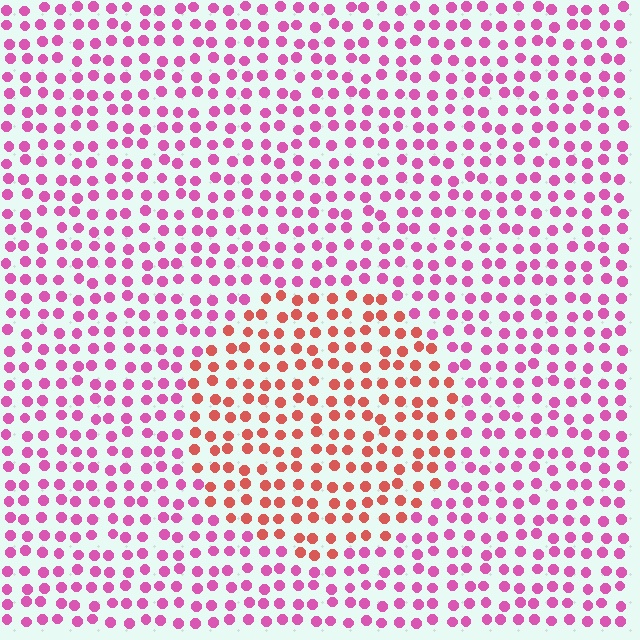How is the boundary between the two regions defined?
The boundary is defined purely by a slight shift in hue (about 44 degrees). Spacing, size, and orientation are identical on both sides.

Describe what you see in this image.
The image is filled with small pink elements in a uniform arrangement. A circle-shaped region is visible where the elements are tinted to a slightly different hue, forming a subtle color boundary.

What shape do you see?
I see a circle.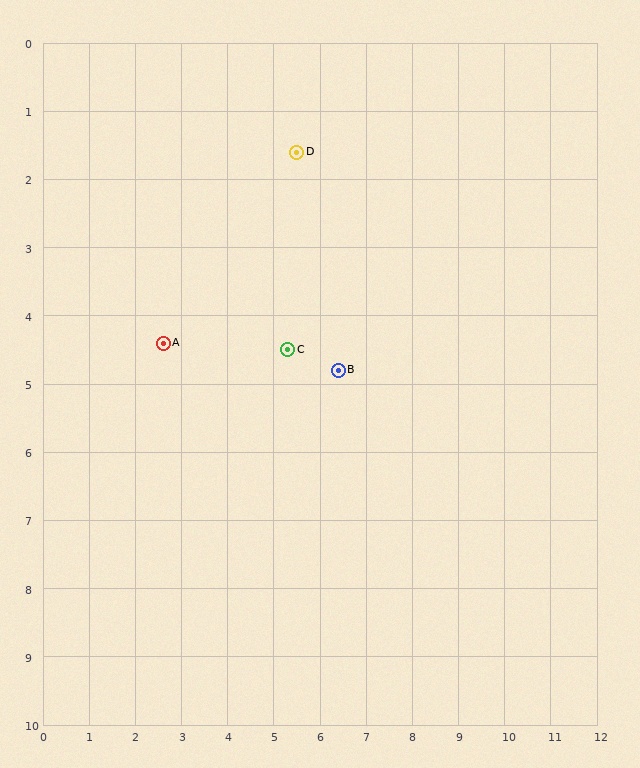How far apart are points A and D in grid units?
Points A and D are about 4.0 grid units apart.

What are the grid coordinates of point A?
Point A is at approximately (2.6, 4.4).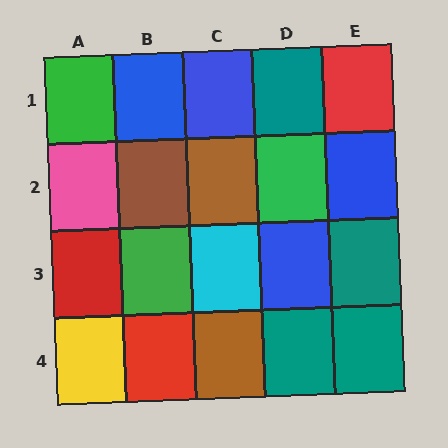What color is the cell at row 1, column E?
Red.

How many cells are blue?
4 cells are blue.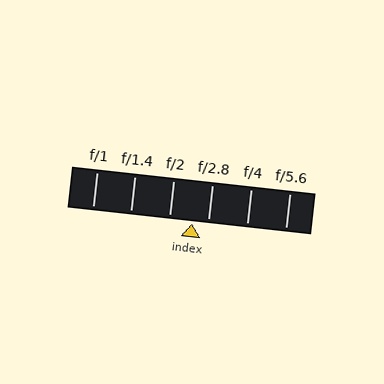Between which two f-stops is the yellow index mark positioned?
The index mark is between f/2 and f/2.8.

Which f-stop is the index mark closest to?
The index mark is closest to f/2.8.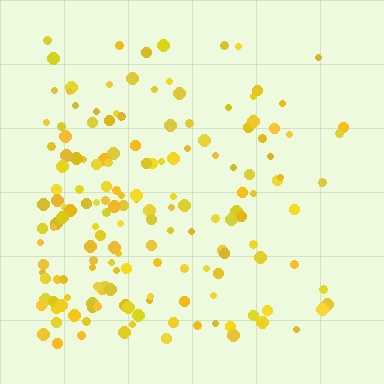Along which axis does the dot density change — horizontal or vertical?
Horizontal.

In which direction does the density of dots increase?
From right to left, with the left side densest.